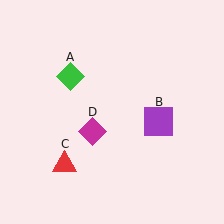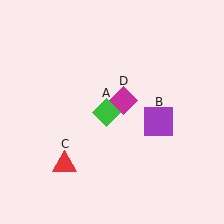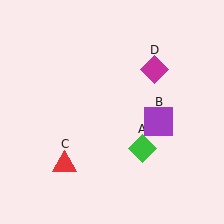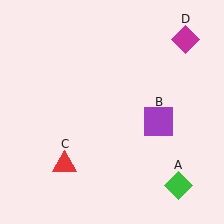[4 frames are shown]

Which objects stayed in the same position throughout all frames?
Purple square (object B) and red triangle (object C) remained stationary.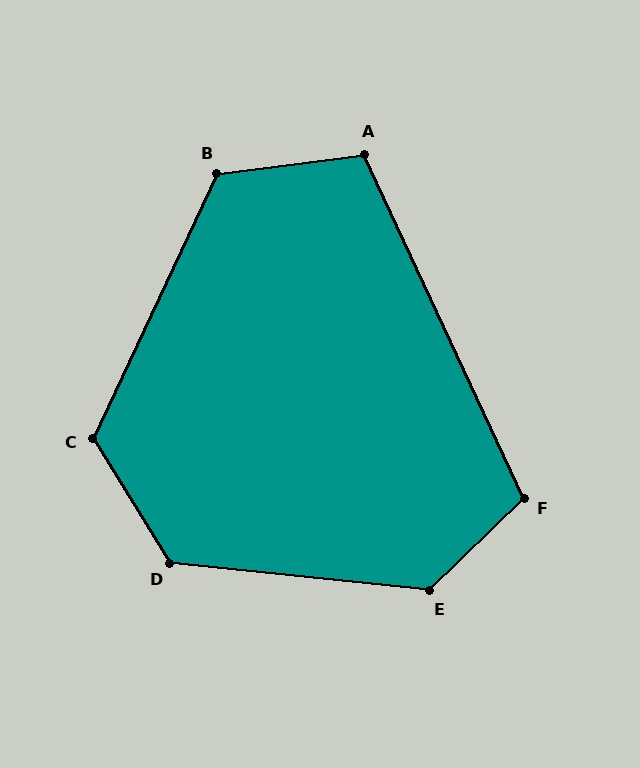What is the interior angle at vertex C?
Approximately 123 degrees (obtuse).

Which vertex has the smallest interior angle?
A, at approximately 107 degrees.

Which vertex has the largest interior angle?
E, at approximately 130 degrees.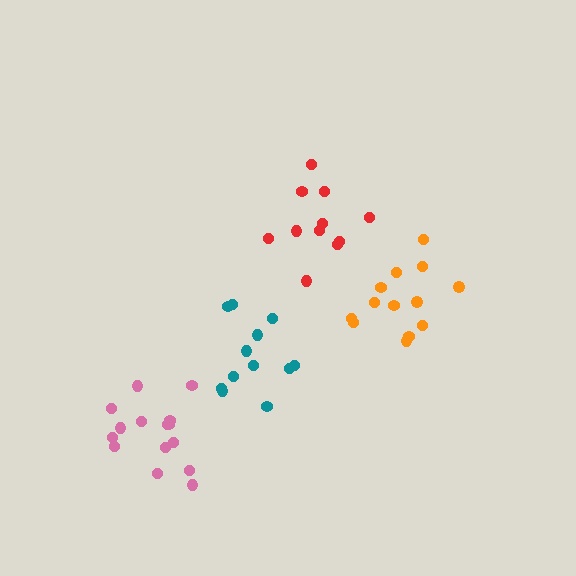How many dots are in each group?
Group 1: 13 dots, Group 2: 11 dots, Group 3: 15 dots, Group 4: 12 dots (51 total).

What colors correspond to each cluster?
The clusters are colored: orange, red, pink, teal.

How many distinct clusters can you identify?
There are 4 distinct clusters.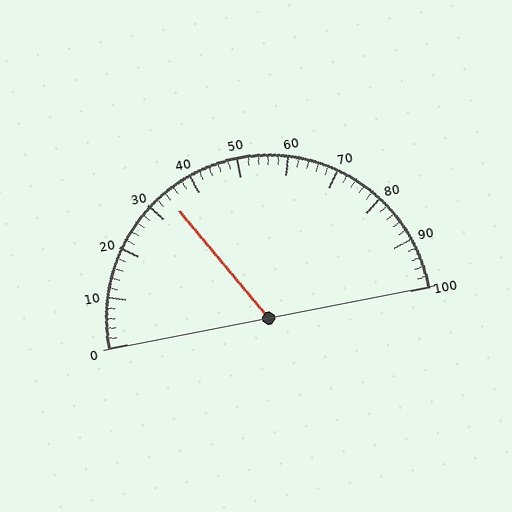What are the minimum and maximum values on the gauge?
The gauge ranges from 0 to 100.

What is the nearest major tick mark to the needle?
The nearest major tick mark is 30.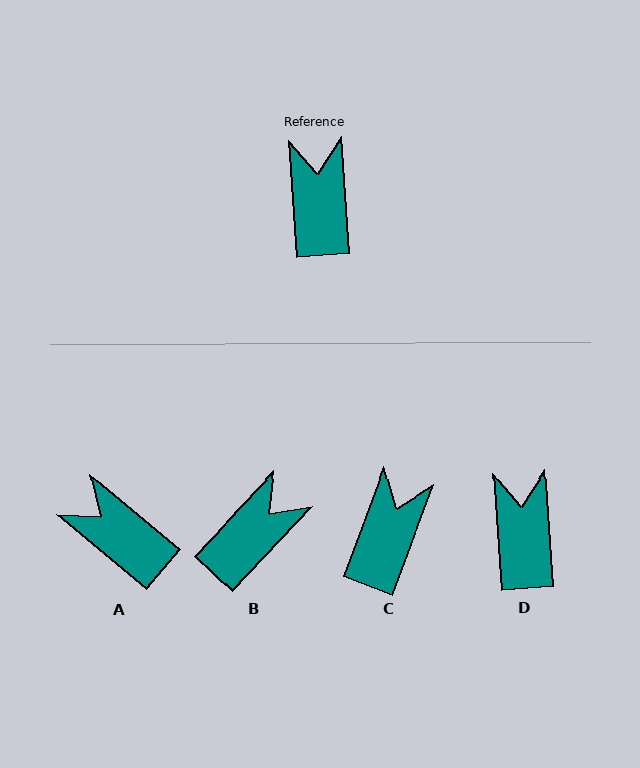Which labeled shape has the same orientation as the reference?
D.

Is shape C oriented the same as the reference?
No, it is off by about 24 degrees.